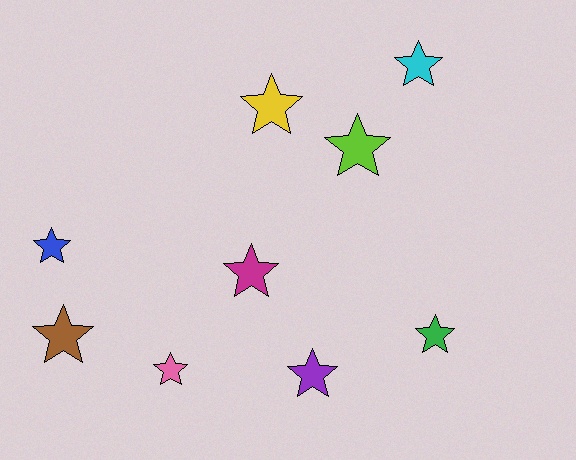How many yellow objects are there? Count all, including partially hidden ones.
There is 1 yellow object.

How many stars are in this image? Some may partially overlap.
There are 9 stars.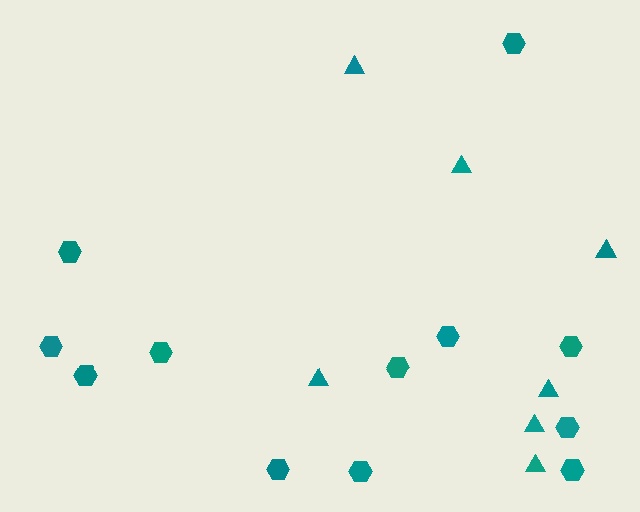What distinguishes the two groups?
There are 2 groups: one group of triangles (7) and one group of hexagons (12).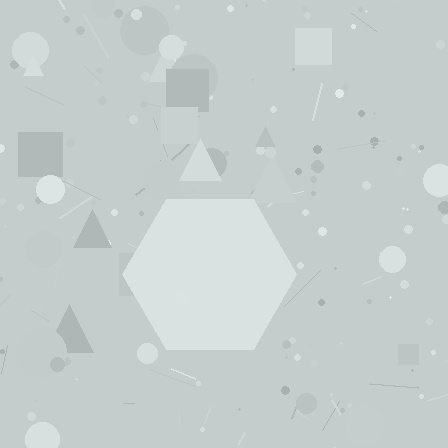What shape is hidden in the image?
A hexagon is hidden in the image.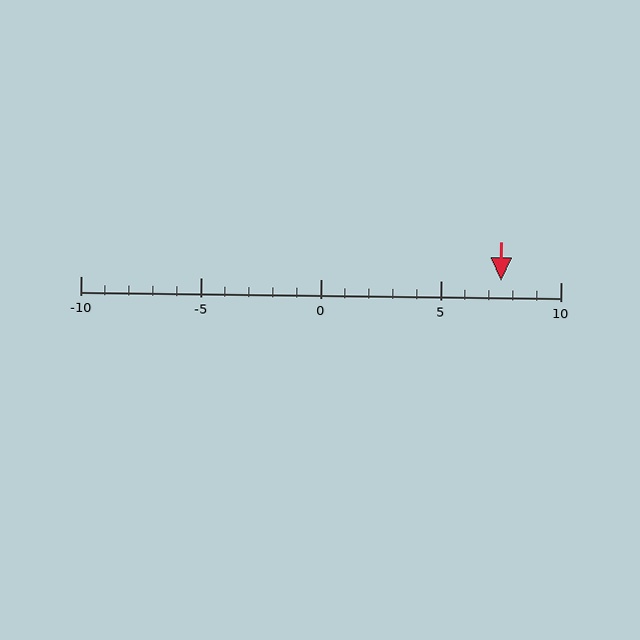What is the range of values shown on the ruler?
The ruler shows values from -10 to 10.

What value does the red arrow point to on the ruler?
The red arrow points to approximately 8.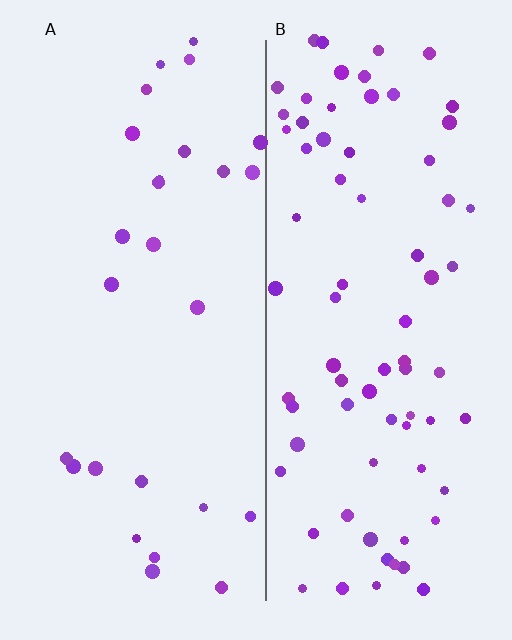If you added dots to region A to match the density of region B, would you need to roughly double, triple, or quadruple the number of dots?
Approximately triple.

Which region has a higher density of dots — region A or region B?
B (the right).